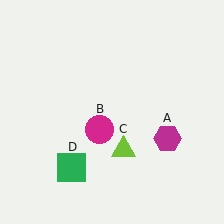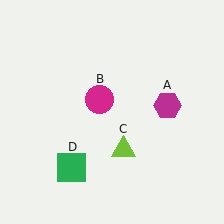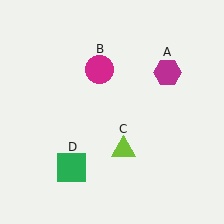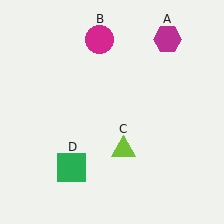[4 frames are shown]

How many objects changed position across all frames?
2 objects changed position: magenta hexagon (object A), magenta circle (object B).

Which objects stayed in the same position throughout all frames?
Lime triangle (object C) and green square (object D) remained stationary.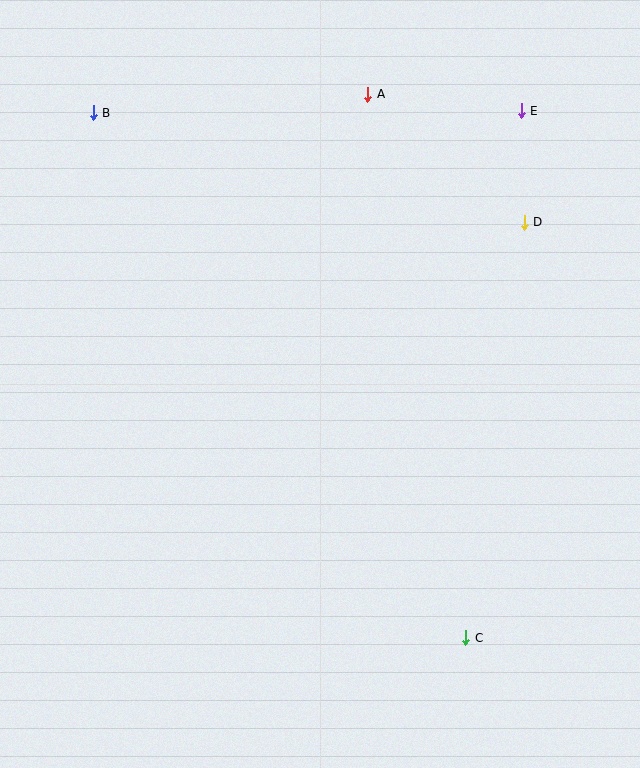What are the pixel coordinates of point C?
Point C is at (466, 638).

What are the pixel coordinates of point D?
Point D is at (524, 222).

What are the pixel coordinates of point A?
Point A is at (368, 94).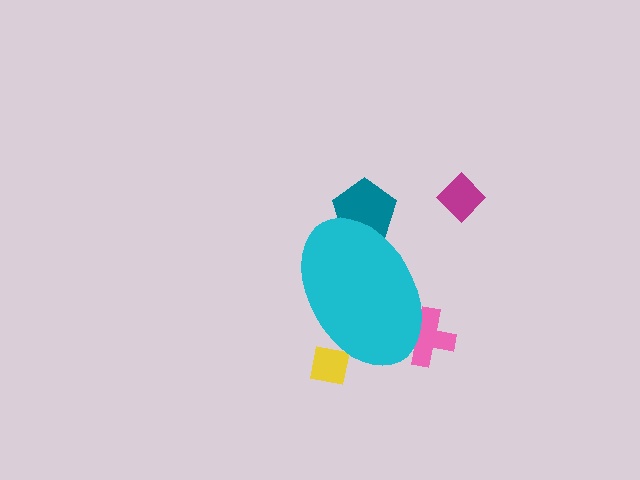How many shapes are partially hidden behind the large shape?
3 shapes are partially hidden.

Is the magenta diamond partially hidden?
No, the magenta diamond is fully visible.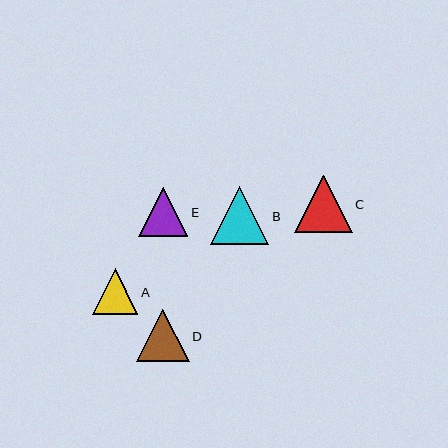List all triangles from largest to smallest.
From largest to smallest: B, C, D, E, A.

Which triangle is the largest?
Triangle B is the largest with a size of approximately 58 pixels.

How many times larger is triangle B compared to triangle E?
Triangle B is approximately 1.2 times the size of triangle E.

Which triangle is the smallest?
Triangle A is the smallest with a size of approximately 46 pixels.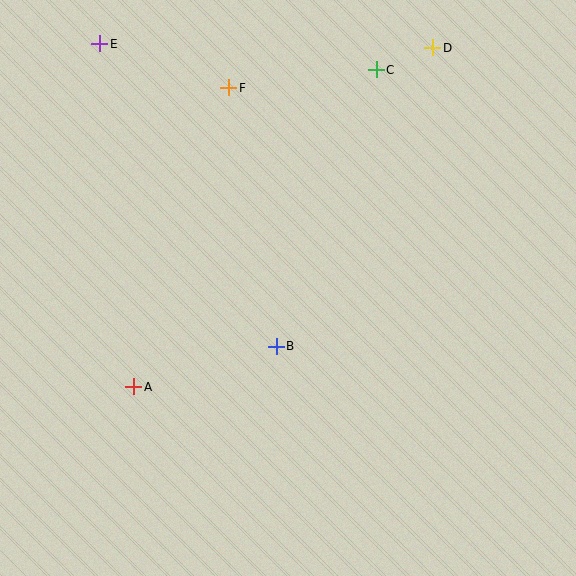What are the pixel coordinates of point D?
Point D is at (433, 48).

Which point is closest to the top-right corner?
Point D is closest to the top-right corner.